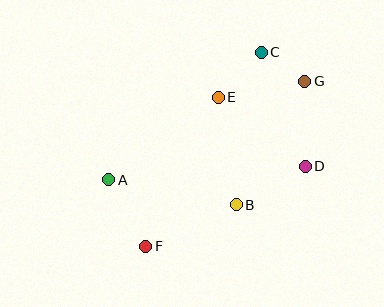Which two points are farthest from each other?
Points F and G are farthest from each other.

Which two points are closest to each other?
Points C and G are closest to each other.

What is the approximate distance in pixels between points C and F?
The distance between C and F is approximately 226 pixels.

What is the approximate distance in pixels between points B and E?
The distance between B and E is approximately 109 pixels.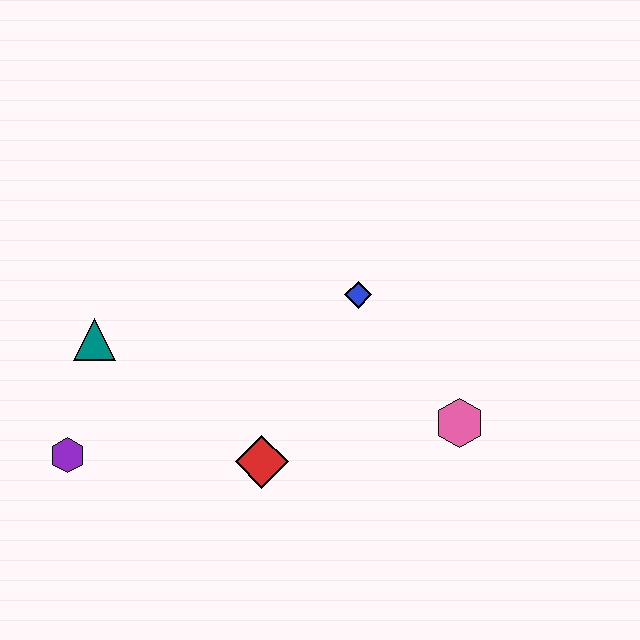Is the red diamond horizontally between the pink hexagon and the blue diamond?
No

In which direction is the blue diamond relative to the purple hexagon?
The blue diamond is to the right of the purple hexagon.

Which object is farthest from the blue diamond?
The purple hexagon is farthest from the blue diamond.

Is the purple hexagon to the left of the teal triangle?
Yes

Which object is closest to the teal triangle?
The purple hexagon is closest to the teal triangle.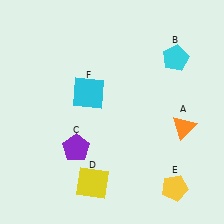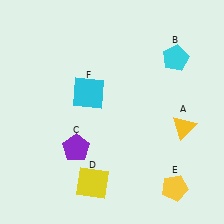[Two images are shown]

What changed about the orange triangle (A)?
In Image 1, A is orange. In Image 2, it changed to yellow.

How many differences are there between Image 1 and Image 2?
There is 1 difference between the two images.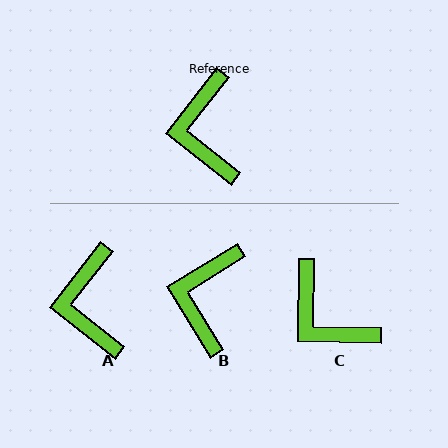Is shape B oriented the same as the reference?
No, it is off by about 20 degrees.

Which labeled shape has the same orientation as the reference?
A.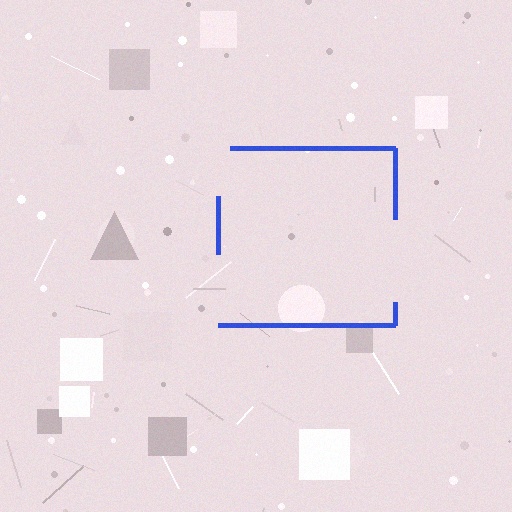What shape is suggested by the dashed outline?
The dashed outline suggests a square.